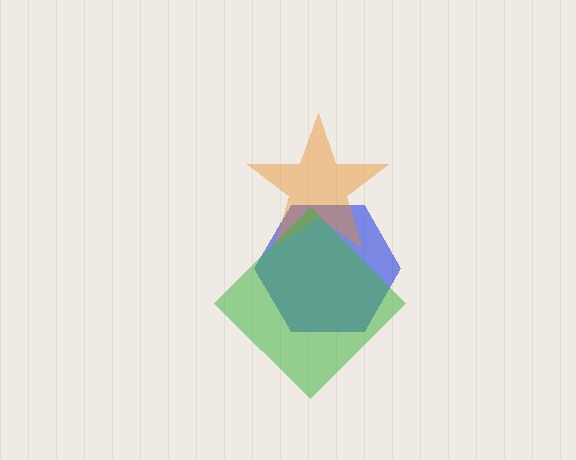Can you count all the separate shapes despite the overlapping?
Yes, there are 3 separate shapes.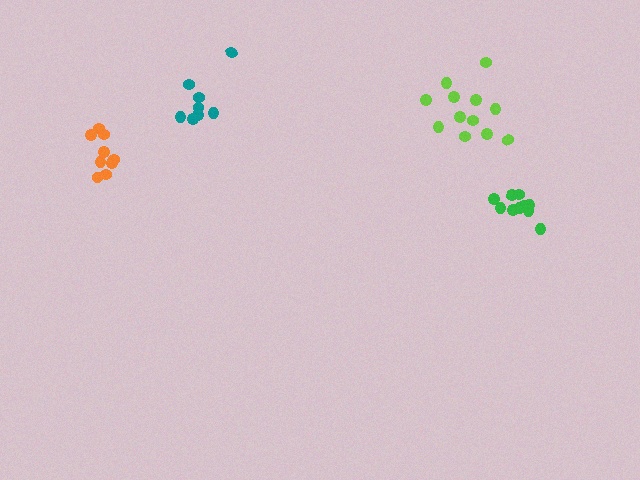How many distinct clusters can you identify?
There are 4 distinct clusters.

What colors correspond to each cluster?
The clusters are colored: lime, teal, green, orange.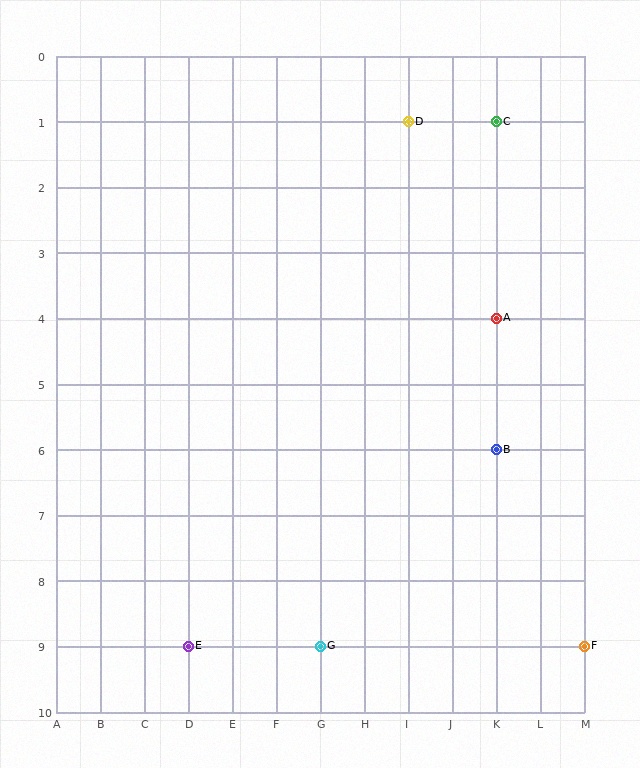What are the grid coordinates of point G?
Point G is at grid coordinates (G, 9).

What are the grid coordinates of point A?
Point A is at grid coordinates (K, 4).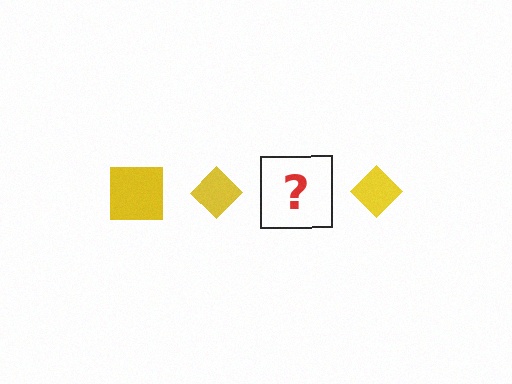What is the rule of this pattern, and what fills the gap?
The rule is that the pattern cycles through square, diamond shapes in yellow. The gap should be filled with a yellow square.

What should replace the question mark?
The question mark should be replaced with a yellow square.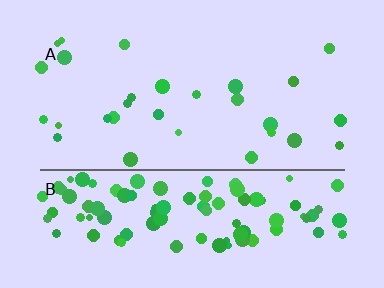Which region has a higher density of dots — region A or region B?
B (the bottom).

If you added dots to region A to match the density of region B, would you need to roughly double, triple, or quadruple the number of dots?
Approximately quadruple.